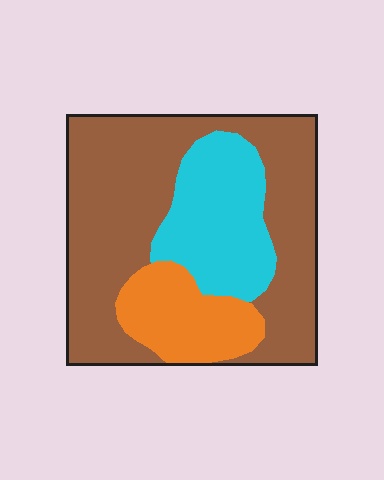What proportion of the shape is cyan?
Cyan takes up less than a quarter of the shape.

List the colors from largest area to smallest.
From largest to smallest: brown, cyan, orange.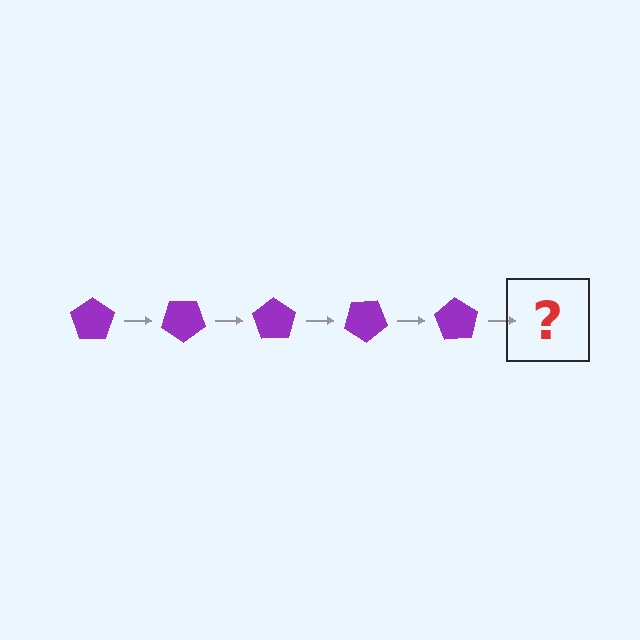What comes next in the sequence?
The next element should be a purple pentagon rotated 175 degrees.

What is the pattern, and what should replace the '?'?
The pattern is that the pentagon rotates 35 degrees each step. The '?' should be a purple pentagon rotated 175 degrees.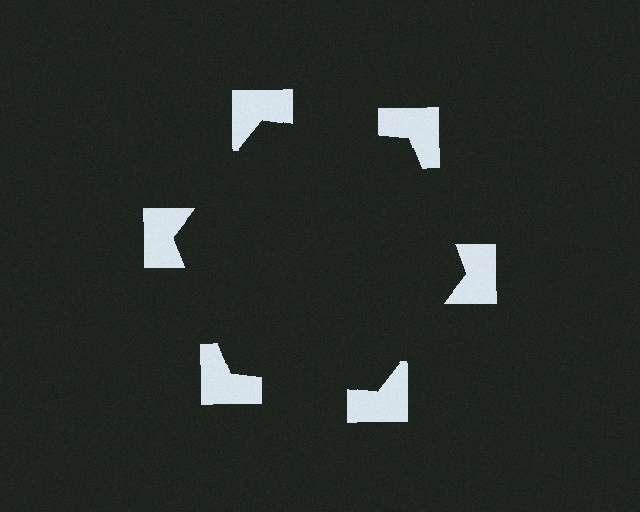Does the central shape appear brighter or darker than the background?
It typically appears slightly darker than the background, even though no actual brightness change is drawn.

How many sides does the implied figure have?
6 sides.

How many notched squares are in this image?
There are 6 — one at each vertex of the illusory hexagon.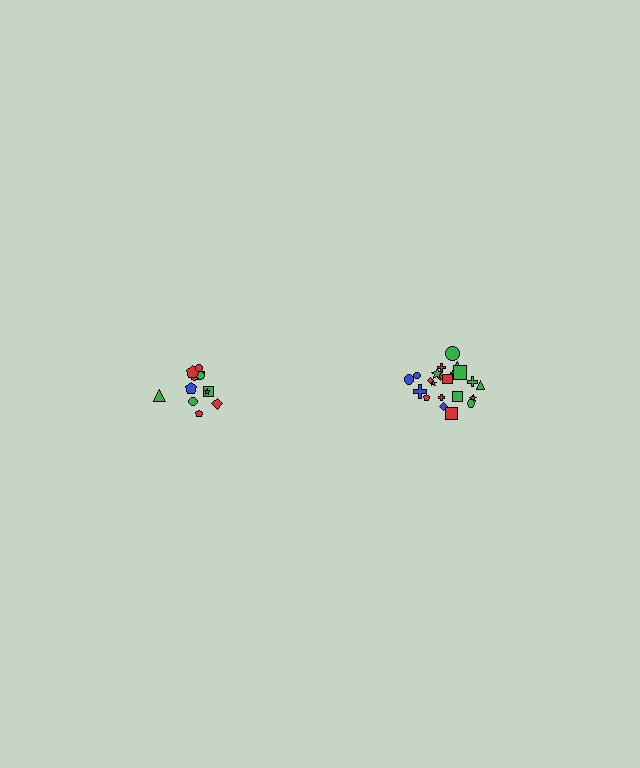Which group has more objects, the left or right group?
The right group.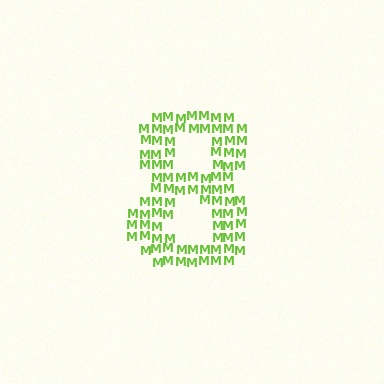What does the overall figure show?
The overall figure shows the digit 8.